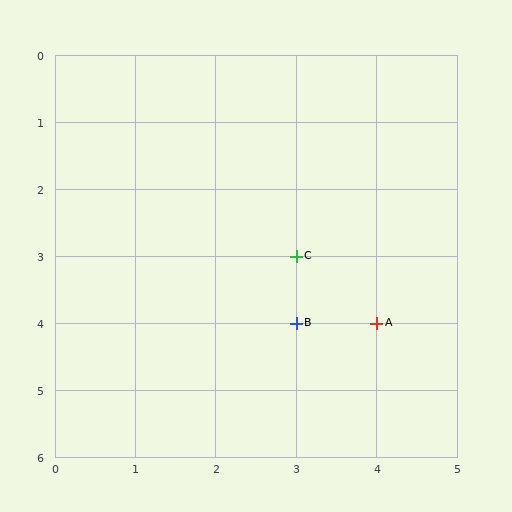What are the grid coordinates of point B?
Point B is at grid coordinates (3, 4).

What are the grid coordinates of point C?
Point C is at grid coordinates (3, 3).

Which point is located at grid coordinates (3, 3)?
Point C is at (3, 3).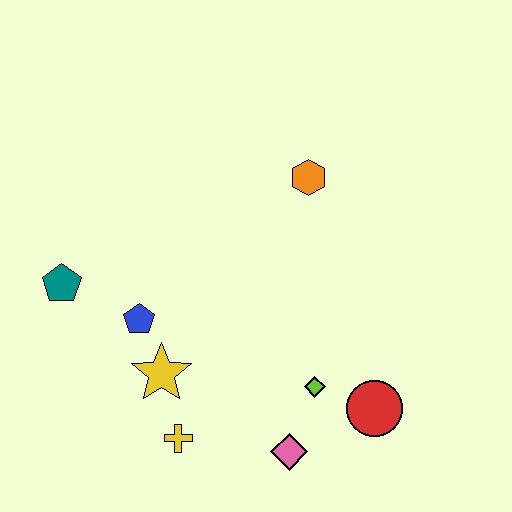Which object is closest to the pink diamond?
The lime diamond is closest to the pink diamond.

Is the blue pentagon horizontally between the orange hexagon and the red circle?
No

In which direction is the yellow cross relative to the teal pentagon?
The yellow cross is below the teal pentagon.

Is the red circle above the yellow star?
No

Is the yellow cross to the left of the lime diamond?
Yes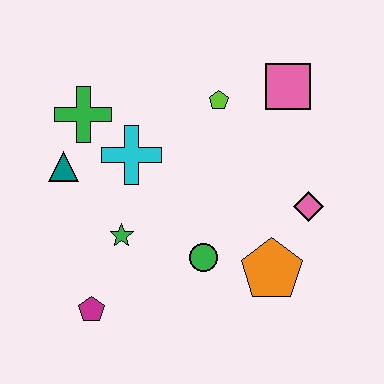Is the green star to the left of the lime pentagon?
Yes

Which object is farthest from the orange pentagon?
The green cross is farthest from the orange pentagon.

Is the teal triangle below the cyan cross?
Yes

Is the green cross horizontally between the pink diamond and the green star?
No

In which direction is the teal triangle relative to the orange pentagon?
The teal triangle is to the left of the orange pentagon.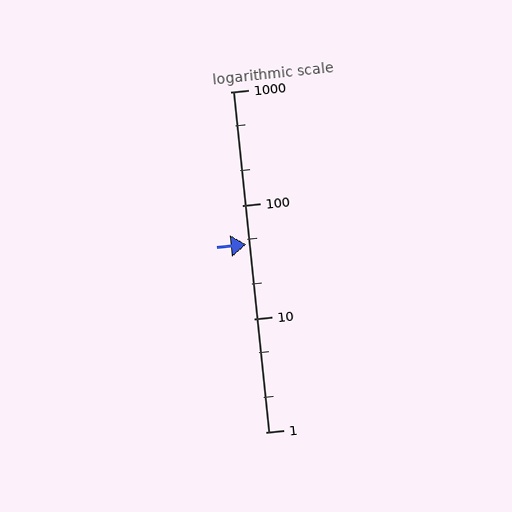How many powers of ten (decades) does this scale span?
The scale spans 3 decades, from 1 to 1000.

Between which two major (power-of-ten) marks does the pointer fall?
The pointer is between 10 and 100.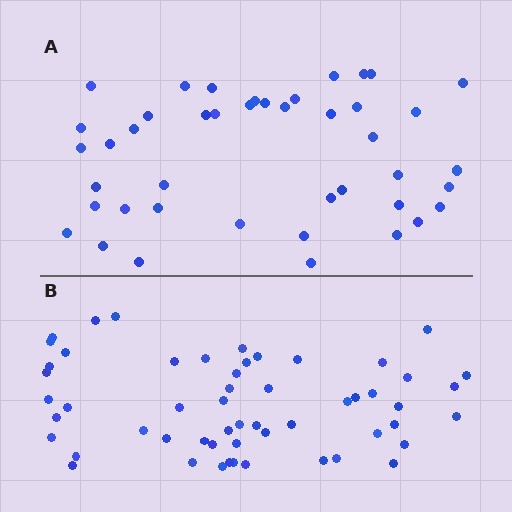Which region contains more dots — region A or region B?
Region B (the bottom region) has more dots.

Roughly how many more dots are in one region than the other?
Region B has roughly 12 or so more dots than region A.